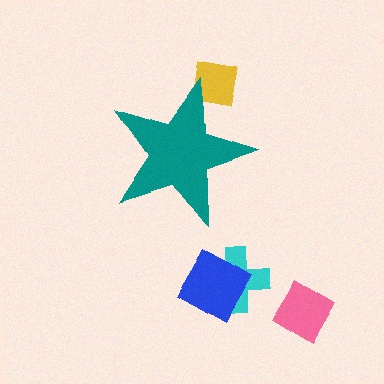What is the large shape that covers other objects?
A teal star.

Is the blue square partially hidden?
No, the blue square is fully visible.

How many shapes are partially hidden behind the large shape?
1 shape is partially hidden.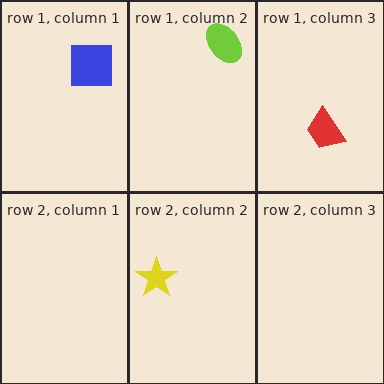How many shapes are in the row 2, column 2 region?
1.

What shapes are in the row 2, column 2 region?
The yellow star.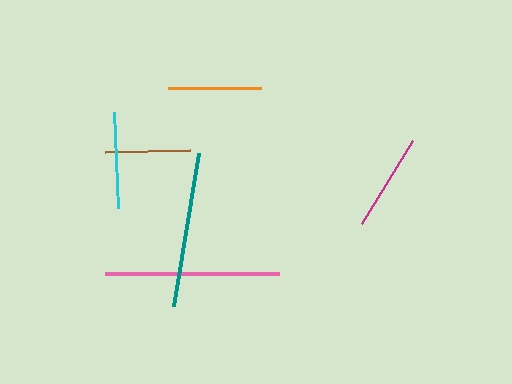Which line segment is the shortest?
The brown line is the shortest at approximately 85 pixels.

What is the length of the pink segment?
The pink segment is approximately 175 pixels long.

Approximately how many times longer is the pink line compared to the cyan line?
The pink line is approximately 1.8 times the length of the cyan line.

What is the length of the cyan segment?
The cyan segment is approximately 96 pixels long.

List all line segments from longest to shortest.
From longest to shortest: pink, teal, magenta, cyan, orange, brown.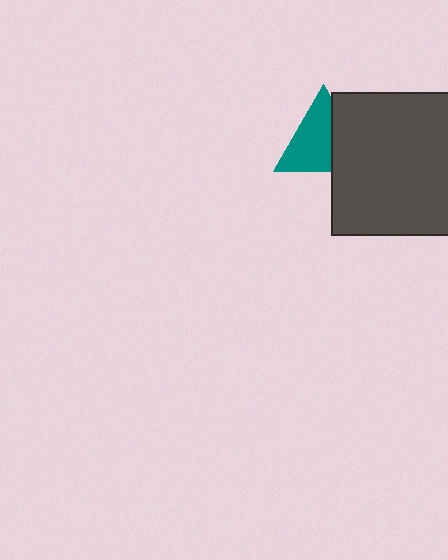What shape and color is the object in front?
The object in front is a dark gray square.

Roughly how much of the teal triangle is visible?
About half of it is visible (roughly 64%).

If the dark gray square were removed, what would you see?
You would see the complete teal triangle.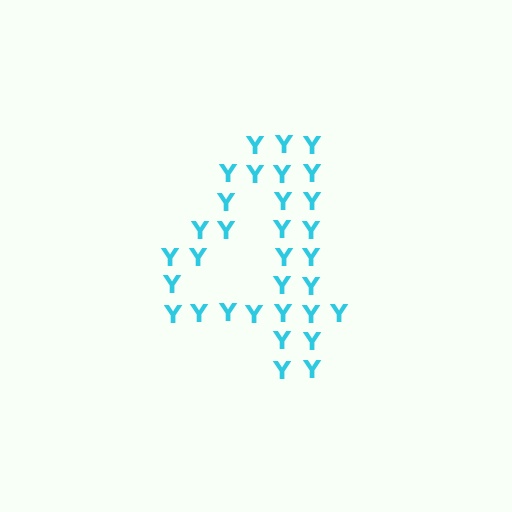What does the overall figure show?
The overall figure shows the digit 4.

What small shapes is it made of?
It is made of small letter Y's.